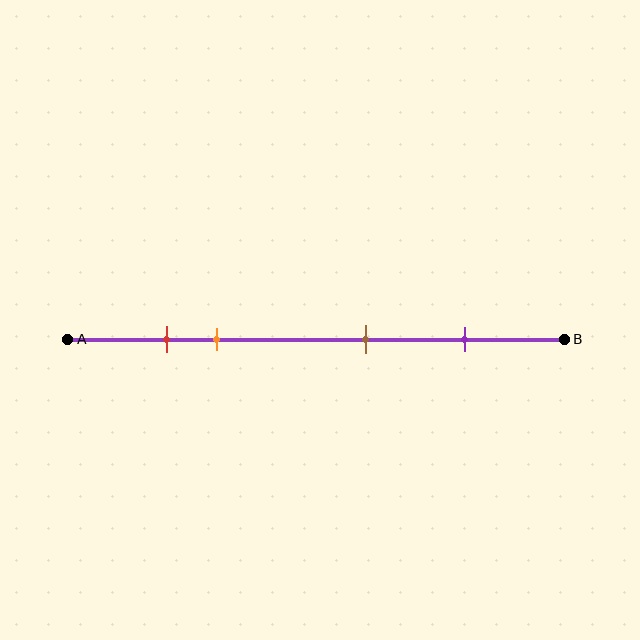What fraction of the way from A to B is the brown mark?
The brown mark is approximately 60% (0.6) of the way from A to B.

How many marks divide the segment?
There are 4 marks dividing the segment.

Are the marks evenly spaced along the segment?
No, the marks are not evenly spaced.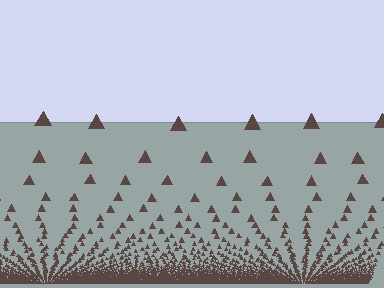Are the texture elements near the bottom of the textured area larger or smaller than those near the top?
Smaller. The gradient is inverted — elements near the bottom are smaller and denser.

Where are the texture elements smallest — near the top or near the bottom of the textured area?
Near the bottom.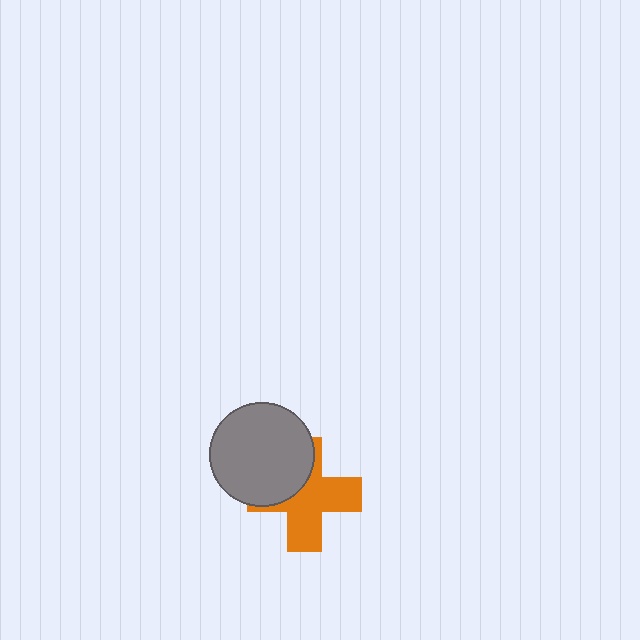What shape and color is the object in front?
The object in front is a gray circle.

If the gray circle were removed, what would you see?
You would see the complete orange cross.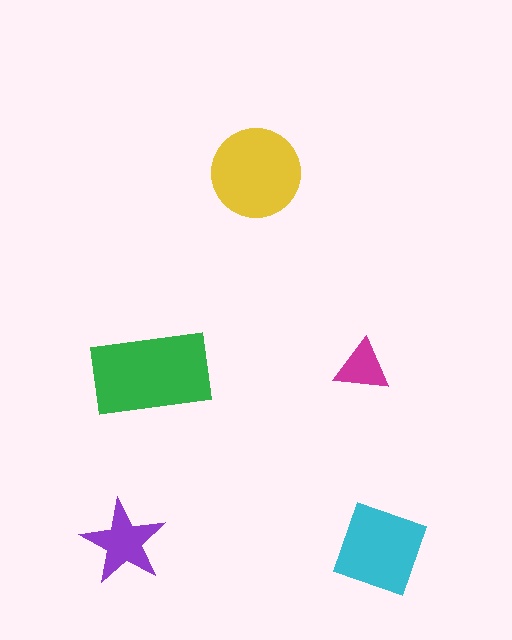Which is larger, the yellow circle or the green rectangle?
The green rectangle.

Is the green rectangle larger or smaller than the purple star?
Larger.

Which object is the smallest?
The magenta triangle.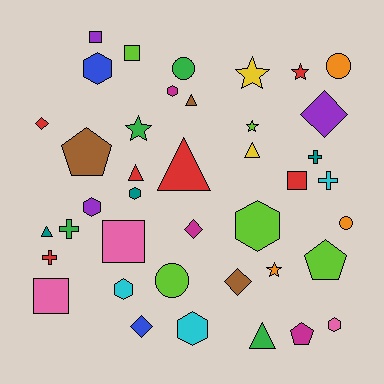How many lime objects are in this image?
There are 5 lime objects.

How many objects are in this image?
There are 40 objects.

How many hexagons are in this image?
There are 8 hexagons.